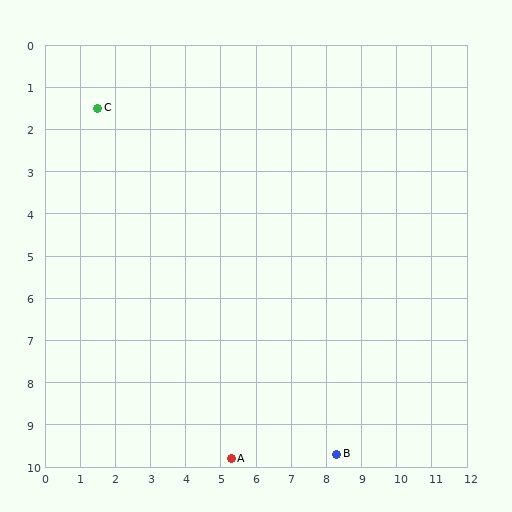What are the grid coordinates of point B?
Point B is at approximately (8.3, 9.7).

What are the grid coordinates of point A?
Point A is at approximately (5.3, 9.8).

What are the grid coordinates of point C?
Point C is at approximately (1.5, 1.5).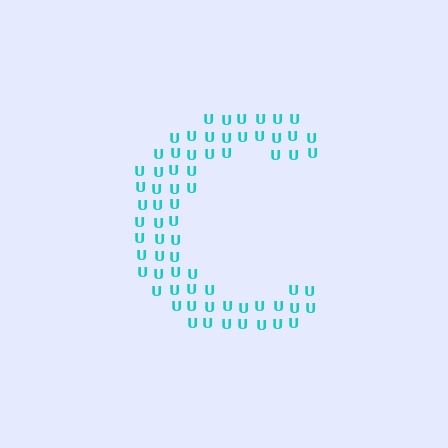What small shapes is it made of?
It is made of small letter U's.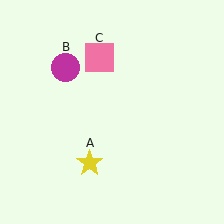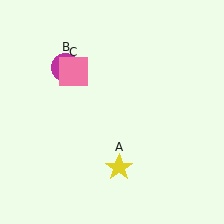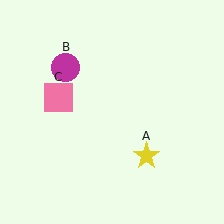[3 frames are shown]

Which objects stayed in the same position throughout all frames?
Magenta circle (object B) remained stationary.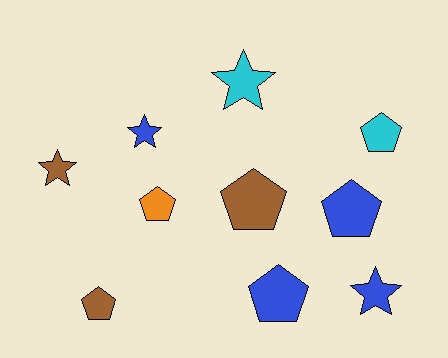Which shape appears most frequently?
Pentagon, with 6 objects.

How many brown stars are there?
There is 1 brown star.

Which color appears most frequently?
Blue, with 4 objects.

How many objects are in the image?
There are 10 objects.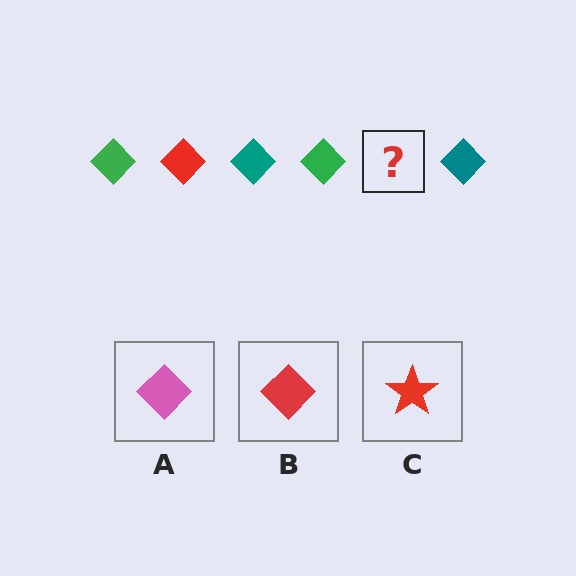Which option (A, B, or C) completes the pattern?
B.